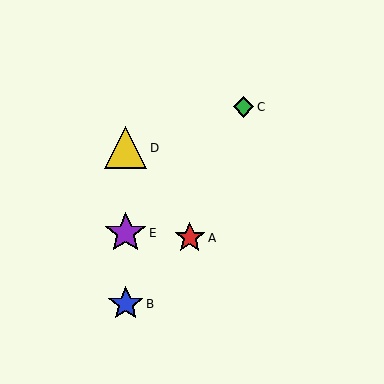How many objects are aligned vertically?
3 objects (B, D, E) are aligned vertically.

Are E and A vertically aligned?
No, E is at x≈126 and A is at x≈190.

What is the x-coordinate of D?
Object D is at x≈126.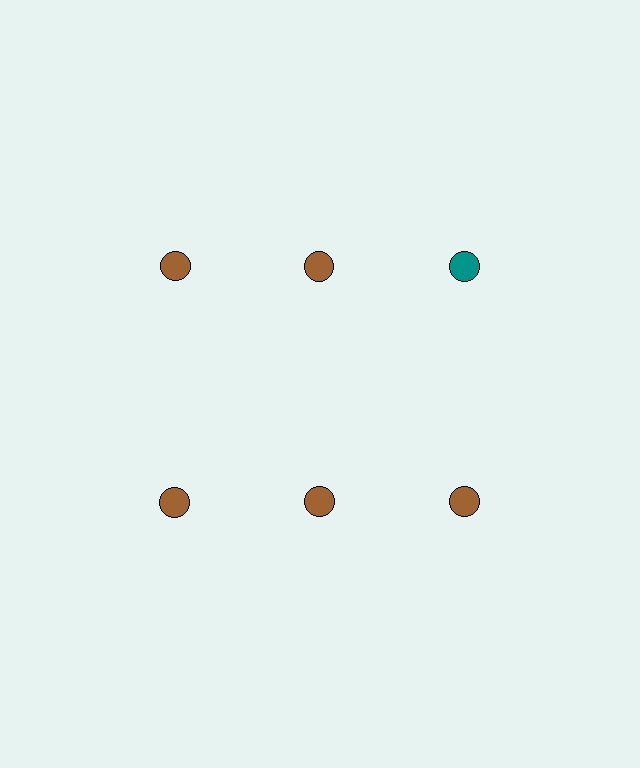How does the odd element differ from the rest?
It has a different color: teal instead of brown.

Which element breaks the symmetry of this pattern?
The teal circle in the top row, center column breaks the symmetry. All other shapes are brown circles.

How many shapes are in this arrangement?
There are 6 shapes arranged in a grid pattern.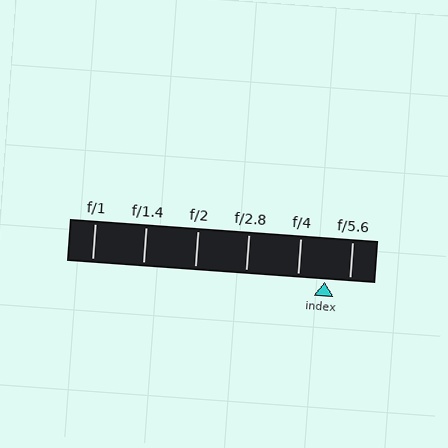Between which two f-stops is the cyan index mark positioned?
The index mark is between f/4 and f/5.6.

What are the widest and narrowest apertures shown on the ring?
The widest aperture shown is f/1 and the narrowest is f/5.6.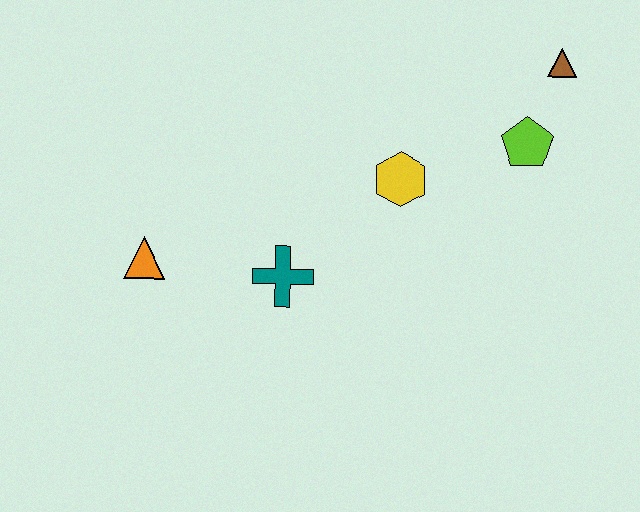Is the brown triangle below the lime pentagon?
No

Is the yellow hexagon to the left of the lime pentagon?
Yes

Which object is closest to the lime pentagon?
The brown triangle is closest to the lime pentagon.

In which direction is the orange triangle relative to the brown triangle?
The orange triangle is to the left of the brown triangle.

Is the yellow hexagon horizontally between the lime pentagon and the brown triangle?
No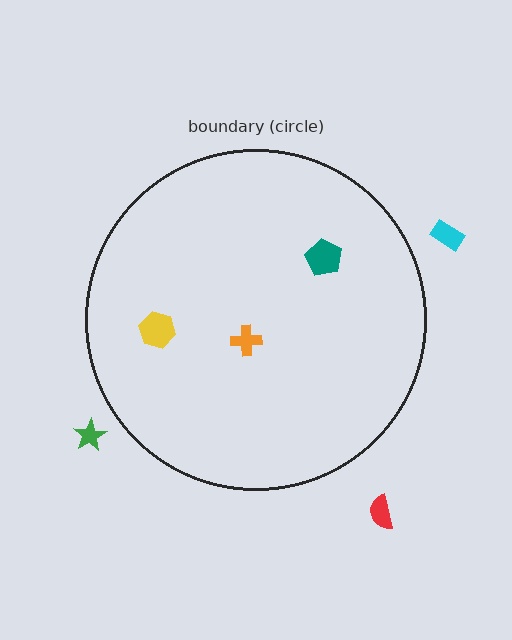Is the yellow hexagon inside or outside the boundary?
Inside.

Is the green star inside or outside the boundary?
Outside.